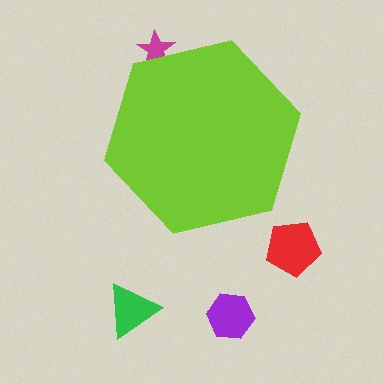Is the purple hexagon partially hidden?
No, the purple hexagon is fully visible.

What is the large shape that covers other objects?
A lime hexagon.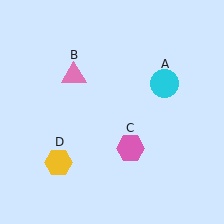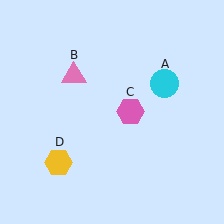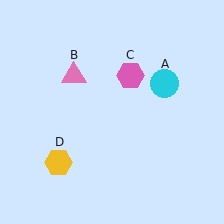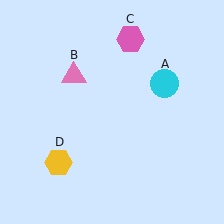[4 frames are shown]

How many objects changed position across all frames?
1 object changed position: pink hexagon (object C).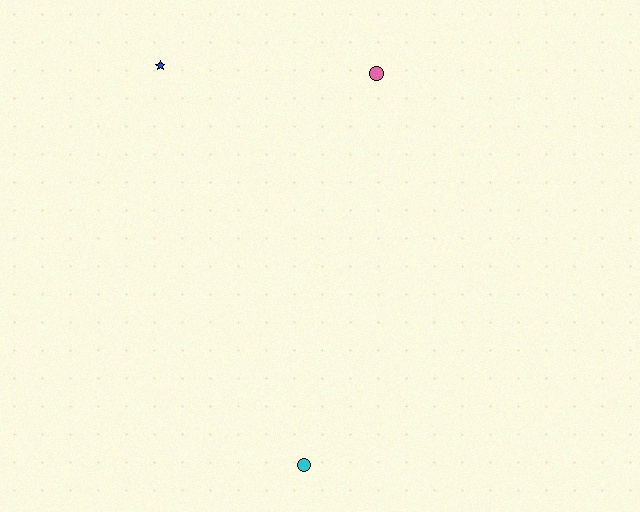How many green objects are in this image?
There are no green objects.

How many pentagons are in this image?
There are no pentagons.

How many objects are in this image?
There are 3 objects.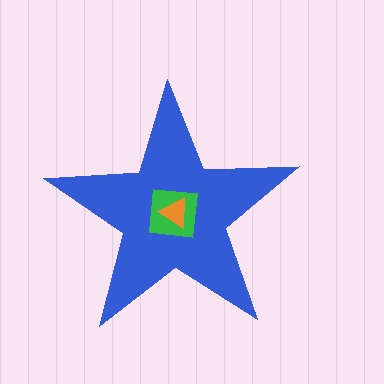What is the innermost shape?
The orange triangle.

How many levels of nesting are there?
3.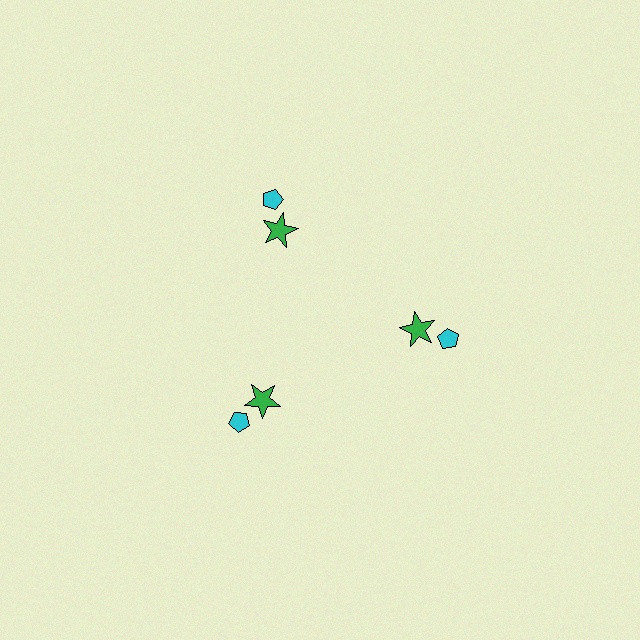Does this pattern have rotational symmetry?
Yes, this pattern has 3-fold rotational symmetry. It looks the same after rotating 120 degrees around the center.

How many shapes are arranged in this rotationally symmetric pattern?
There are 6 shapes, arranged in 3 groups of 2.